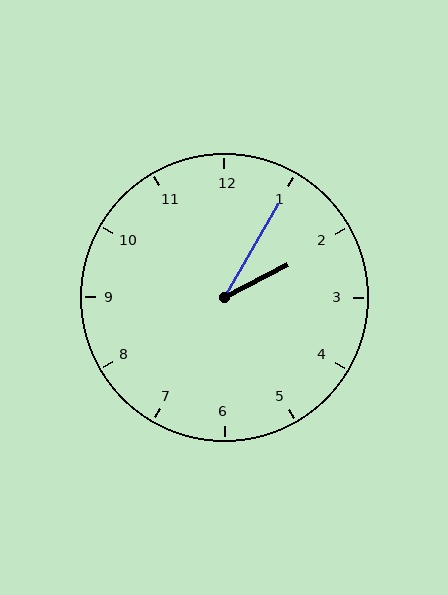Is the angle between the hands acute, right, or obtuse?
It is acute.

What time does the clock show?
2:05.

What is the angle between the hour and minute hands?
Approximately 32 degrees.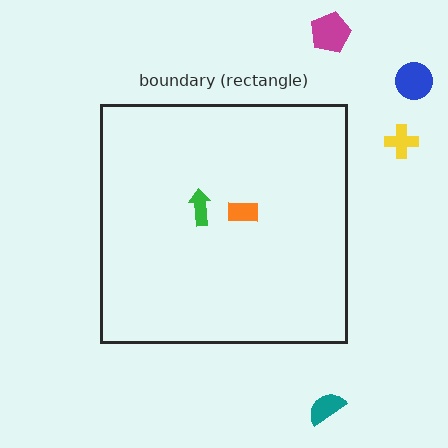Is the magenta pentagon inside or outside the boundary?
Outside.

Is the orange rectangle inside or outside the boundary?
Inside.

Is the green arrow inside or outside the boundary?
Inside.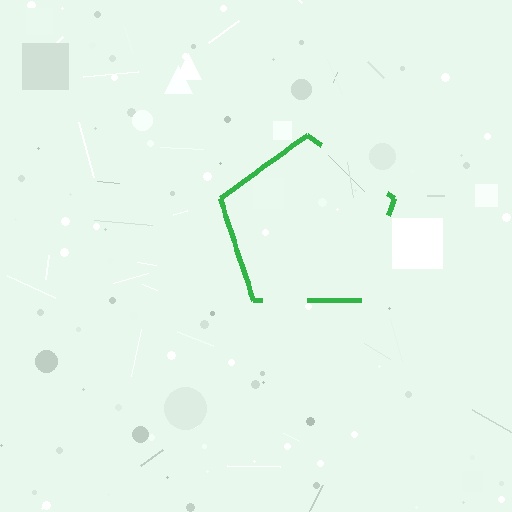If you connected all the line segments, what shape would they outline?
They would outline a pentagon.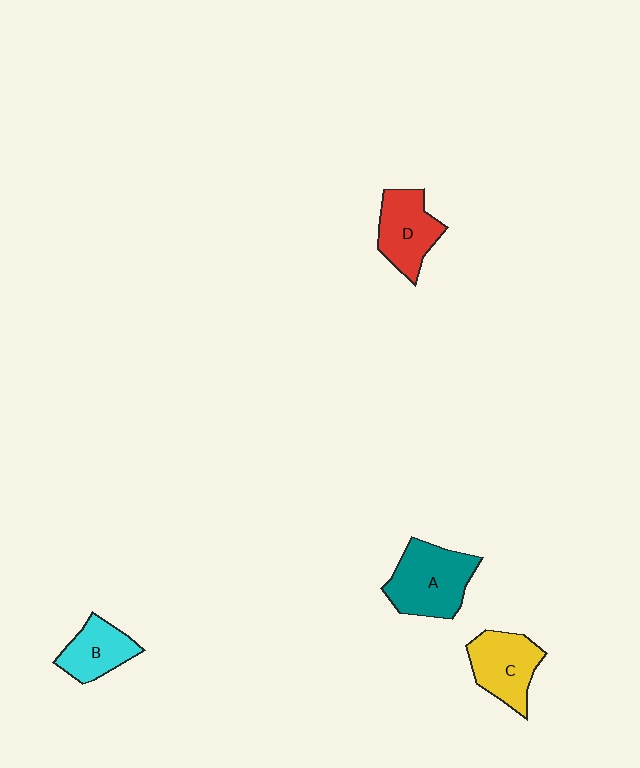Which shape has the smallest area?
Shape B (cyan).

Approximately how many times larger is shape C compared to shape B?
Approximately 1.3 times.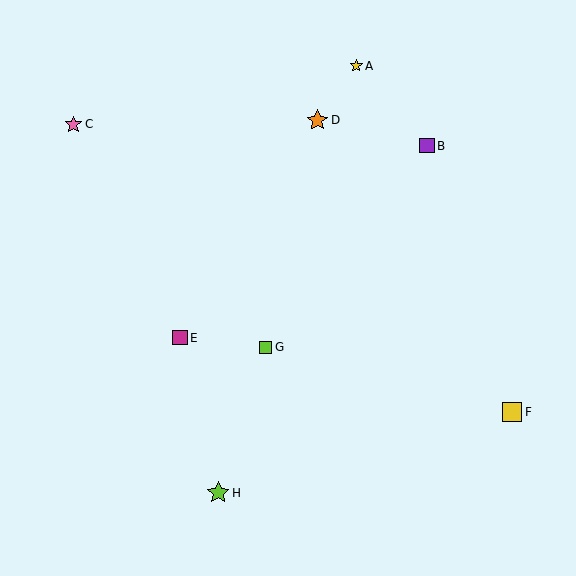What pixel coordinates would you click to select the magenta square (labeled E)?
Click at (180, 338) to select the magenta square E.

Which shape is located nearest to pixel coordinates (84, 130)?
The pink star (labeled C) at (73, 124) is nearest to that location.